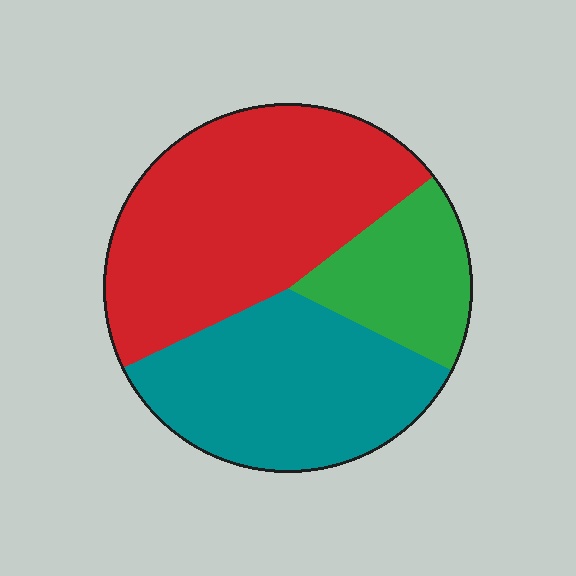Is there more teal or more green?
Teal.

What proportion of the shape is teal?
Teal takes up about one third (1/3) of the shape.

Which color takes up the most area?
Red, at roughly 45%.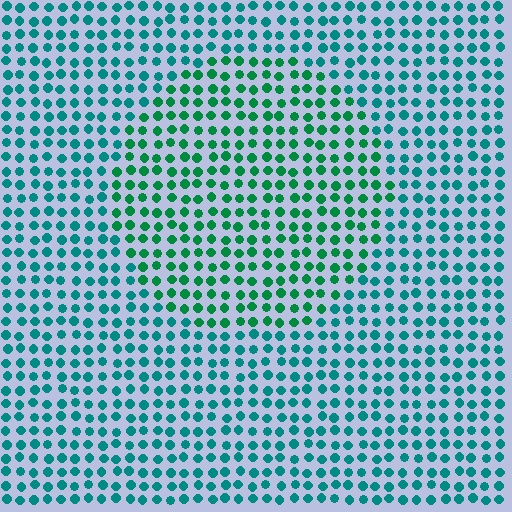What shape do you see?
I see a circle.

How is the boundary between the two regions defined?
The boundary is defined purely by a slight shift in hue (about 30 degrees). Spacing, size, and orientation are identical on both sides.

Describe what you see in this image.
The image is filled with small teal elements in a uniform arrangement. A circle-shaped region is visible where the elements are tinted to a slightly different hue, forming a subtle color boundary.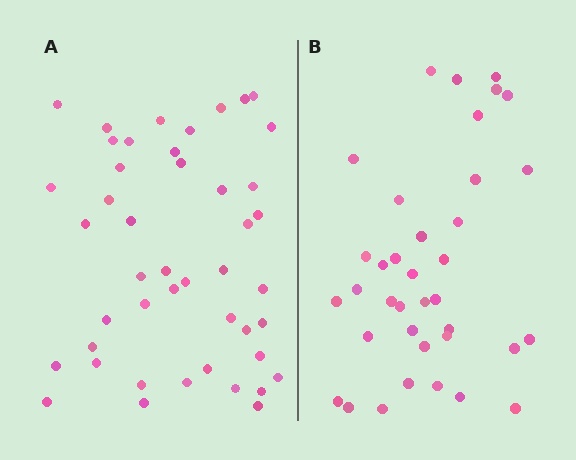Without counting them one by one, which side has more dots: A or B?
Region A (the left region) has more dots.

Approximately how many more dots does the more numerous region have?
Region A has roughly 8 or so more dots than region B.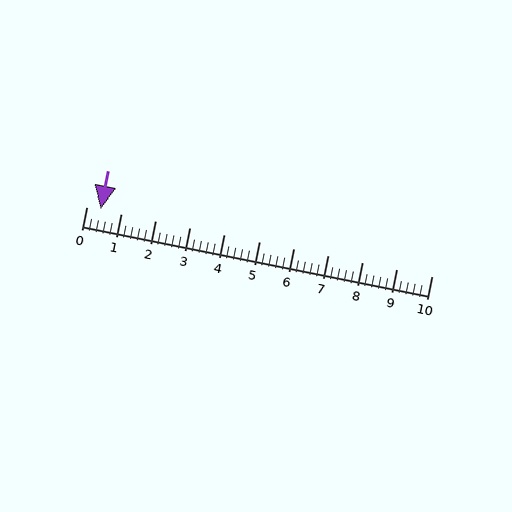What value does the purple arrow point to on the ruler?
The purple arrow points to approximately 0.4.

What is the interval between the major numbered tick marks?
The major tick marks are spaced 1 units apart.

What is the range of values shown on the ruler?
The ruler shows values from 0 to 10.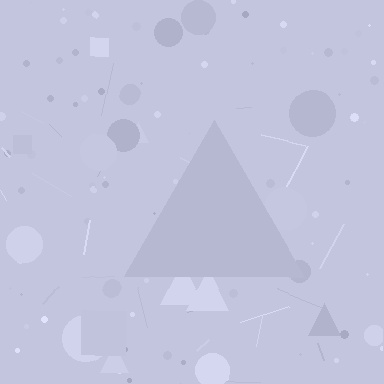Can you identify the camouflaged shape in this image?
The camouflaged shape is a triangle.